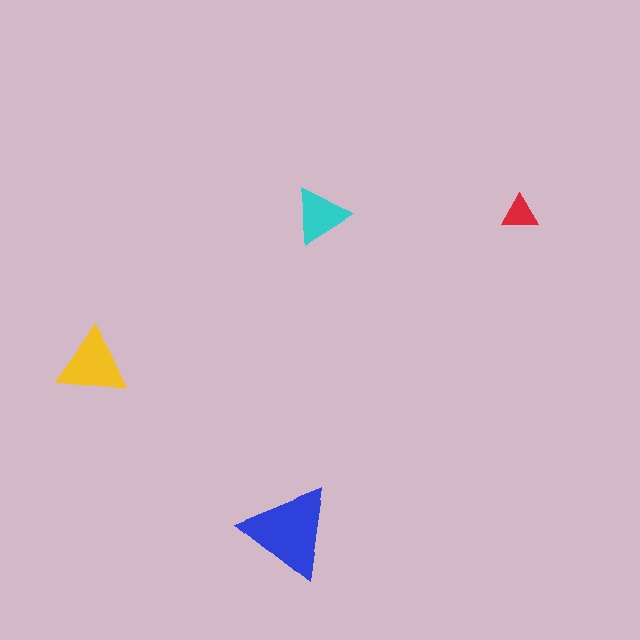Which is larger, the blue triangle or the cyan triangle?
The blue one.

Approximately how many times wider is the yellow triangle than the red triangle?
About 2 times wider.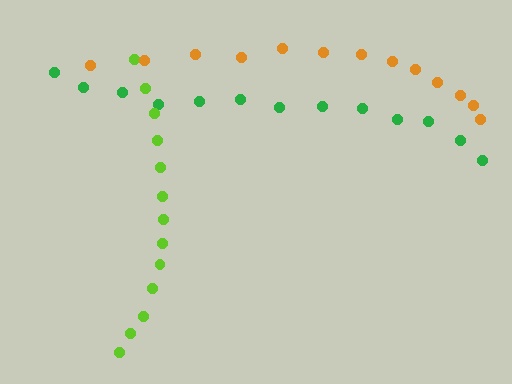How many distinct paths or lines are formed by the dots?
There are 3 distinct paths.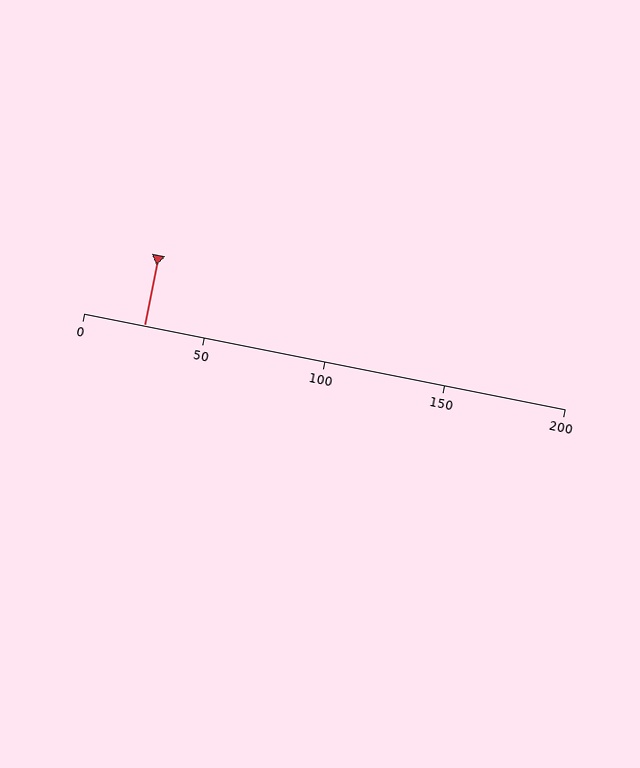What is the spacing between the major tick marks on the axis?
The major ticks are spaced 50 apart.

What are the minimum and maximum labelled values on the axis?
The axis runs from 0 to 200.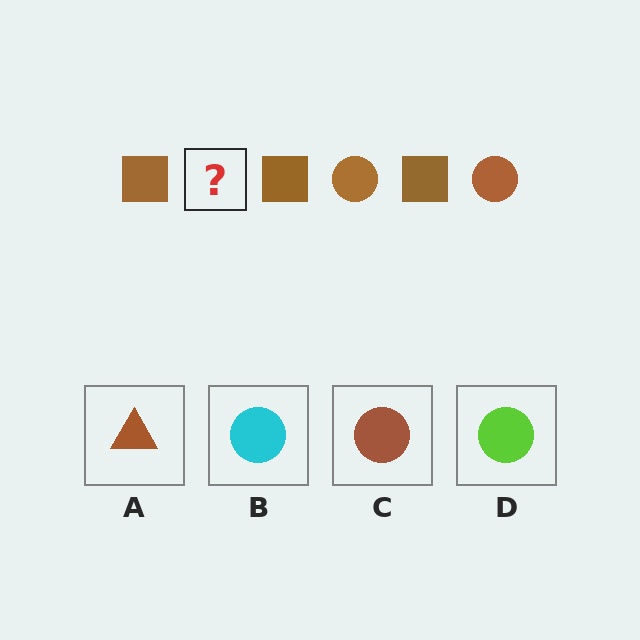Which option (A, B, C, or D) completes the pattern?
C.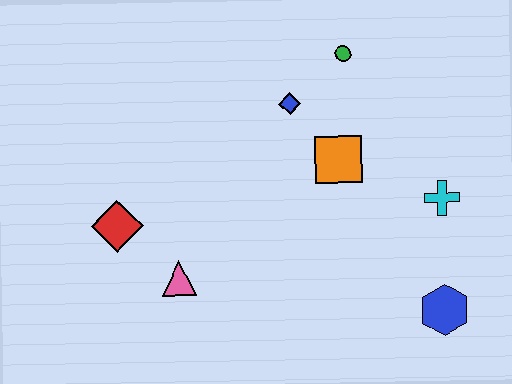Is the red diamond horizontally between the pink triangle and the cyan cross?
No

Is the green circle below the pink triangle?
No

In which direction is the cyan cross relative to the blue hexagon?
The cyan cross is above the blue hexagon.